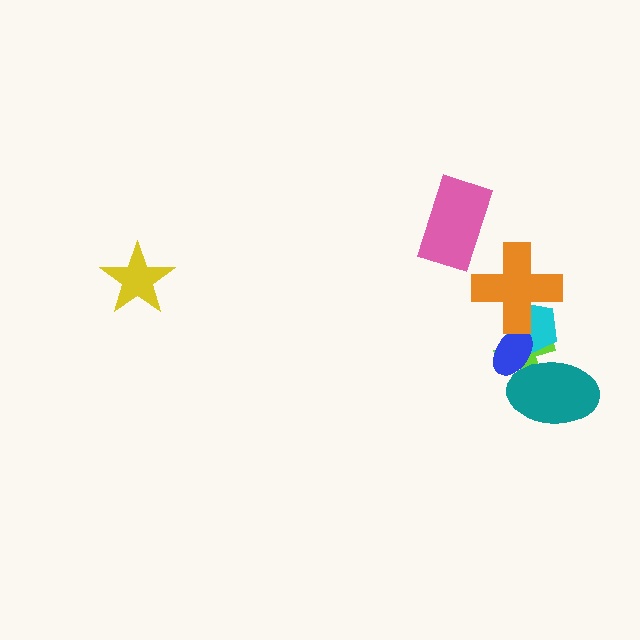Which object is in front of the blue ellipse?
The teal ellipse is in front of the blue ellipse.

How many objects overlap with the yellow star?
0 objects overlap with the yellow star.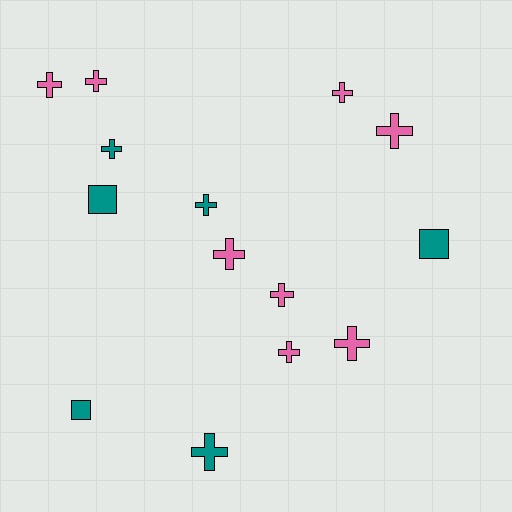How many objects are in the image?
There are 14 objects.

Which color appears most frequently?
Pink, with 8 objects.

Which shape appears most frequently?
Cross, with 11 objects.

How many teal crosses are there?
There are 3 teal crosses.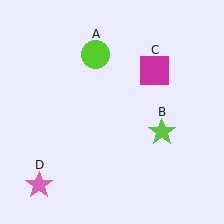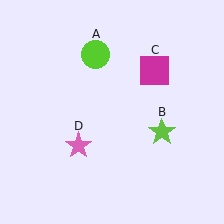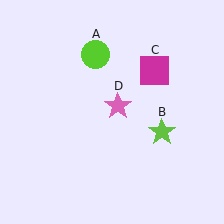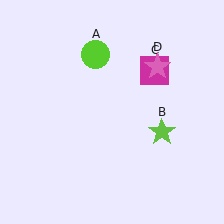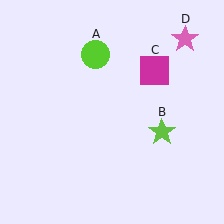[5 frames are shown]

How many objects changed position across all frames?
1 object changed position: pink star (object D).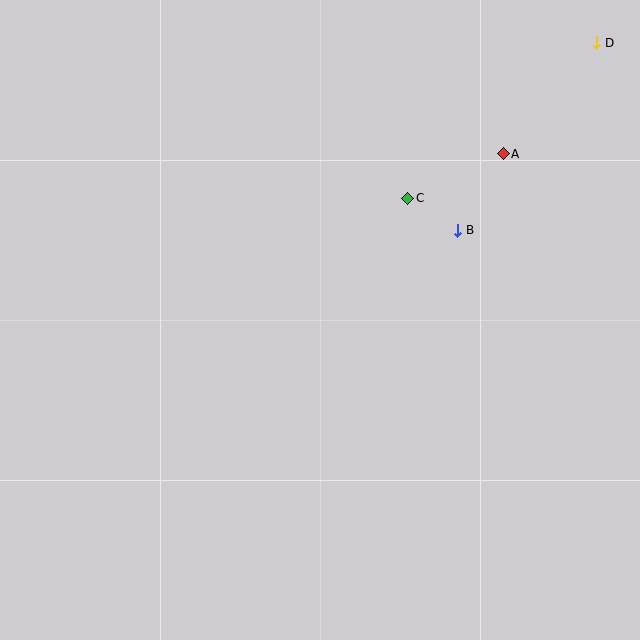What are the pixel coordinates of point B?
Point B is at (458, 230).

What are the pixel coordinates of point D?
Point D is at (597, 43).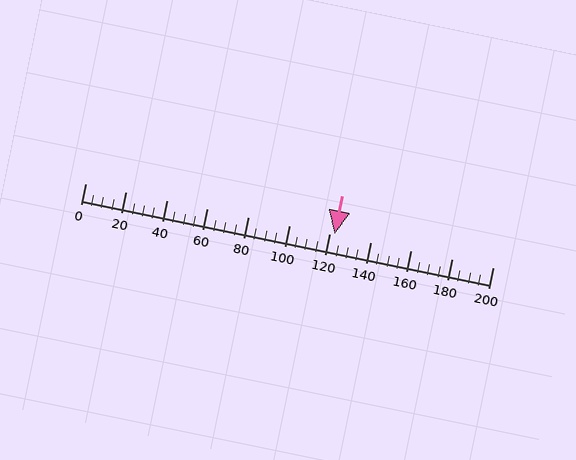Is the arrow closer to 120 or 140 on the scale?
The arrow is closer to 120.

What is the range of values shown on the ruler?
The ruler shows values from 0 to 200.